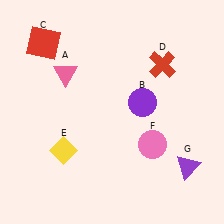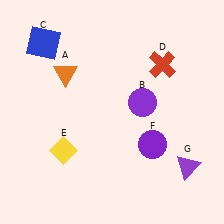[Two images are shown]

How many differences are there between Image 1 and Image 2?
There are 3 differences between the two images.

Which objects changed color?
A changed from pink to orange. C changed from red to blue. F changed from pink to purple.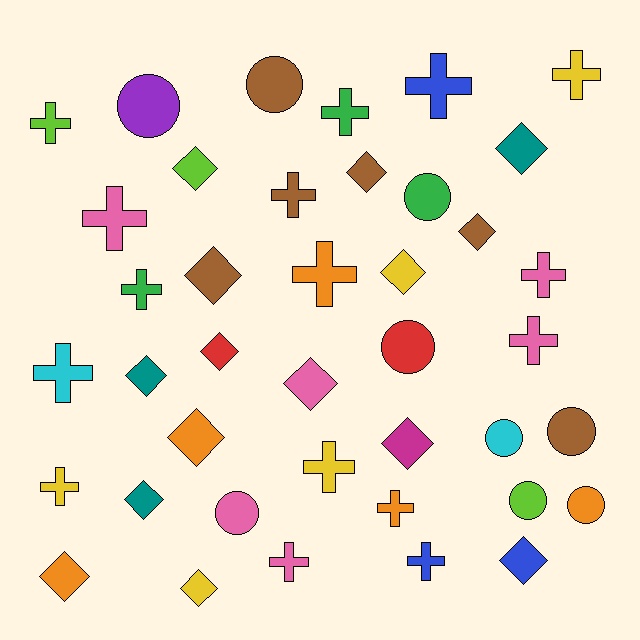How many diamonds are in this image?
There are 15 diamonds.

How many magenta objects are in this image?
There is 1 magenta object.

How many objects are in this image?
There are 40 objects.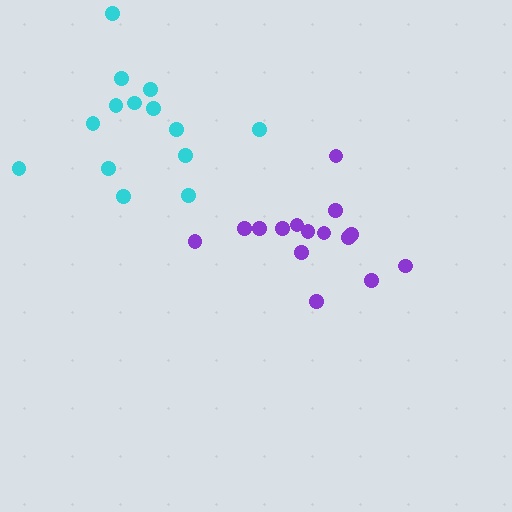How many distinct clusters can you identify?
There are 2 distinct clusters.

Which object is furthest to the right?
The purple cluster is rightmost.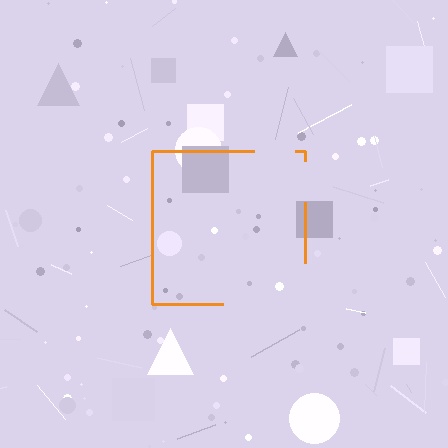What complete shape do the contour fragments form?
The contour fragments form a square.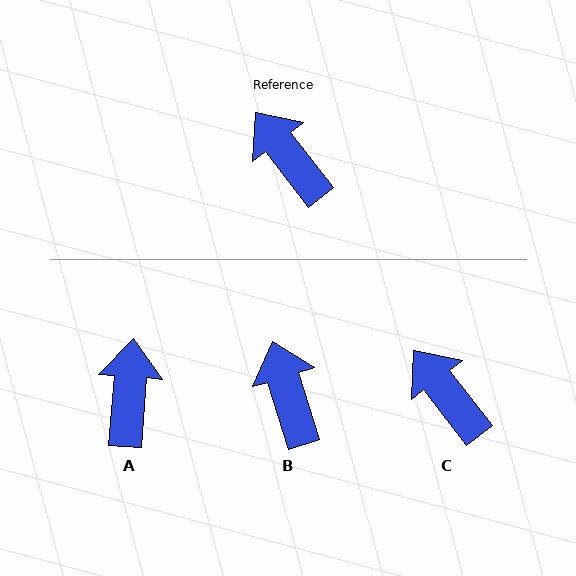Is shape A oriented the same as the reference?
No, it is off by about 42 degrees.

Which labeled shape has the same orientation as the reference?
C.